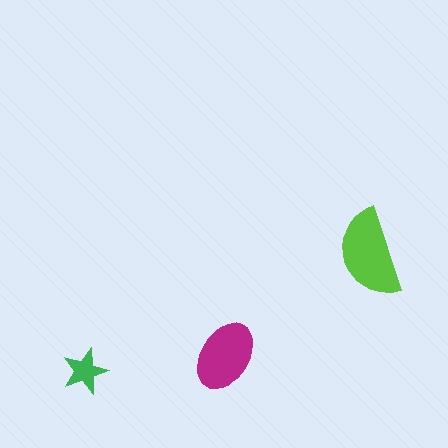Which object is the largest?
The lime semicircle.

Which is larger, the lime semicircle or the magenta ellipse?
The lime semicircle.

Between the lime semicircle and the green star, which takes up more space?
The lime semicircle.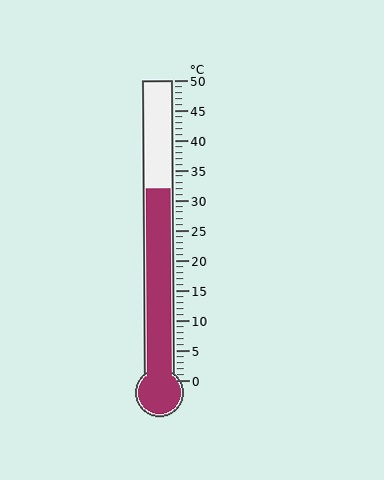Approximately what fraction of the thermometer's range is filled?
The thermometer is filled to approximately 65% of its range.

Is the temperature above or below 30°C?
The temperature is above 30°C.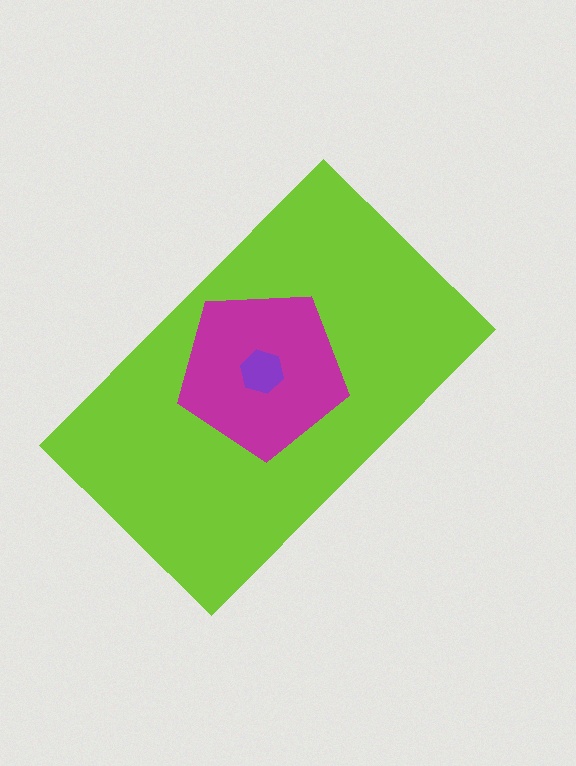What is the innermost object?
The purple hexagon.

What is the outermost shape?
The lime rectangle.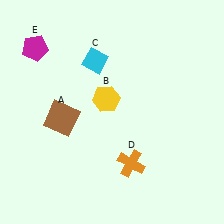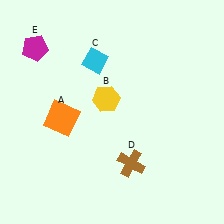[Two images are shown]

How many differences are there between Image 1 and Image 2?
There are 2 differences between the two images.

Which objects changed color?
A changed from brown to orange. D changed from orange to brown.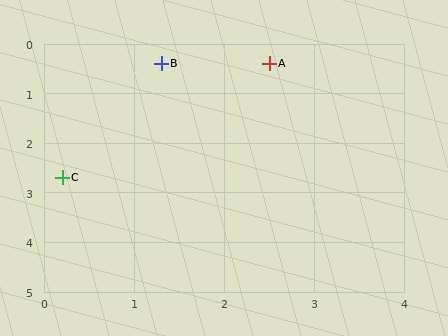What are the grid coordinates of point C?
Point C is at approximately (0.2, 2.7).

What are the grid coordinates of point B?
Point B is at approximately (1.3, 0.4).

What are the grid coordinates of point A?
Point A is at approximately (2.5, 0.4).